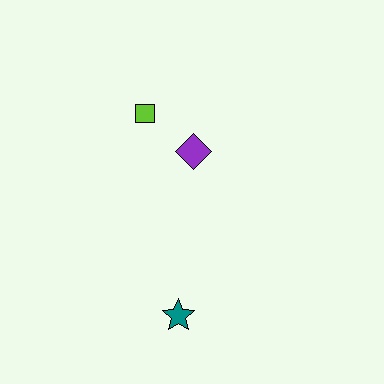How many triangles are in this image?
There are no triangles.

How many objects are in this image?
There are 3 objects.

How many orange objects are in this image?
There are no orange objects.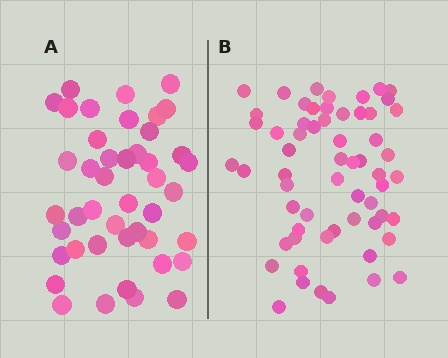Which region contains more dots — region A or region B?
Region B (the right region) has more dots.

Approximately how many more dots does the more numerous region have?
Region B has approximately 15 more dots than region A.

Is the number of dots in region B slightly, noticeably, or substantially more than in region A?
Region B has noticeably more, but not dramatically so. The ratio is roughly 1.4 to 1.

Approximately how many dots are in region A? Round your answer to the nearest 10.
About 40 dots. (The exact count is 44, which rounds to 40.)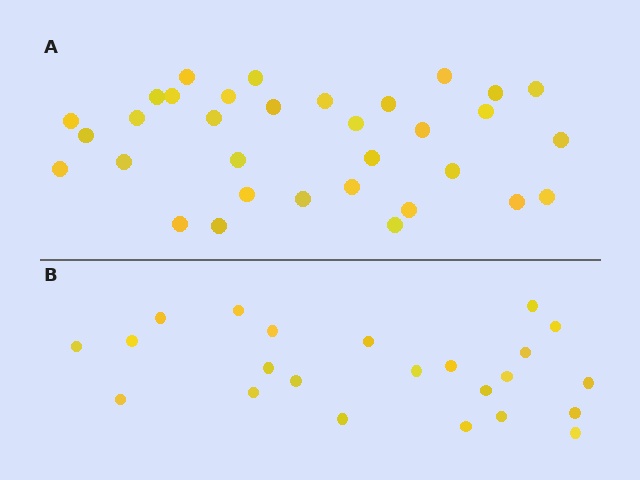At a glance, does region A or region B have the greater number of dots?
Region A (the top region) has more dots.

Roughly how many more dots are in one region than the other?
Region A has roughly 10 or so more dots than region B.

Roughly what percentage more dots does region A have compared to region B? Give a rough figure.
About 45% more.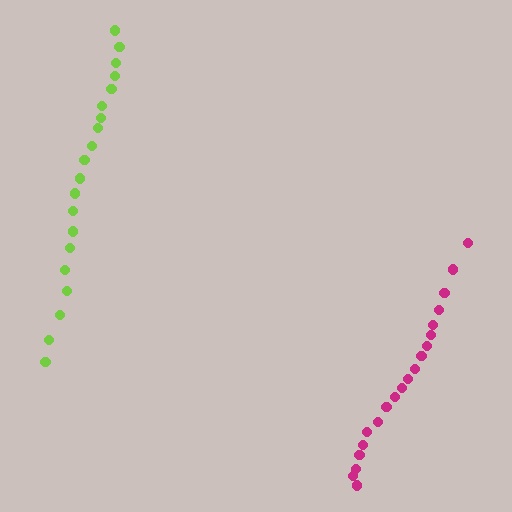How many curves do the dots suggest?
There are 2 distinct paths.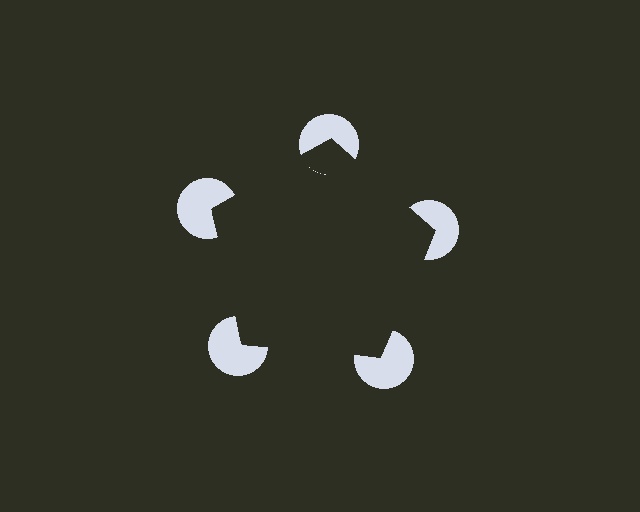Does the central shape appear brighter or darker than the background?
It typically appears slightly darker than the background, even though no actual brightness change is drawn.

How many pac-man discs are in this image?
There are 5 — one at each vertex of the illusory pentagon.